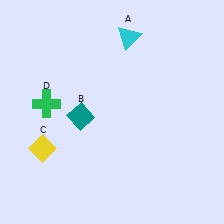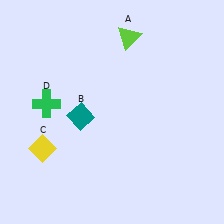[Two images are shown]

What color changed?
The triangle (A) changed from cyan in Image 1 to lime in Image 2.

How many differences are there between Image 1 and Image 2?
There is 1 difference between the two images.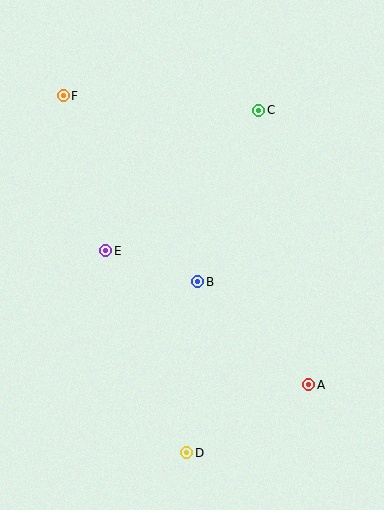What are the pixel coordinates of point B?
Point B is at (198, 282).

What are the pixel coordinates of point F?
Point F is at (63, 95).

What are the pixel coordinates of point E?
Point E is at (106, 251).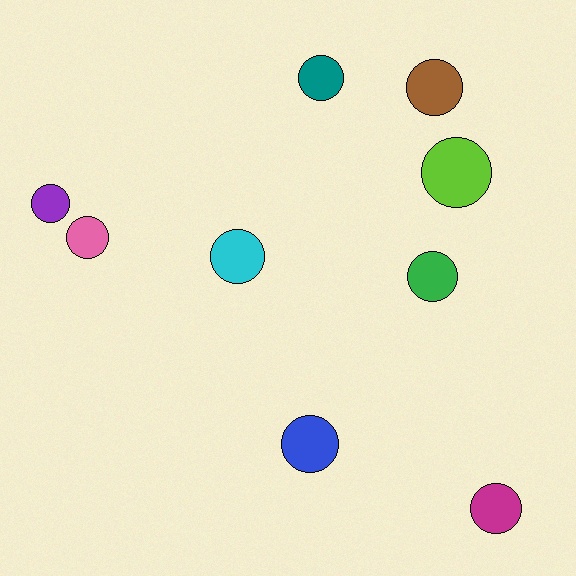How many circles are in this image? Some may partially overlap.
There are 9 circles.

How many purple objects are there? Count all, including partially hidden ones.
There is 1 purple object.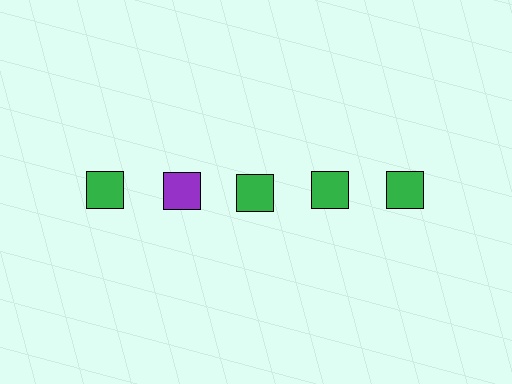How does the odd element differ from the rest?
It has a different color: purple instead of green.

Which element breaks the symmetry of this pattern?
The purple square in the top row, second from left column breaks the symmetry. All other shapes are green squares.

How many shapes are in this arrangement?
There are 5 shapes arranged in a grid pattern.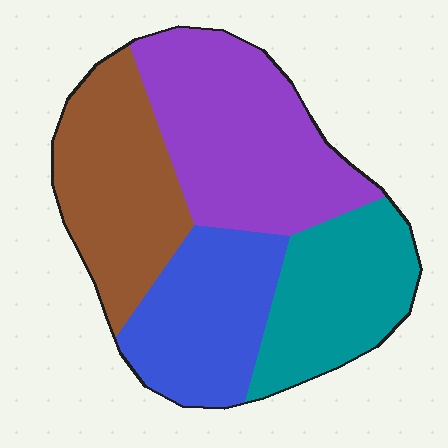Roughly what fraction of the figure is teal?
Teal takes up less than a quarter of the figure.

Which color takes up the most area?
Purple, at roughly 30%.